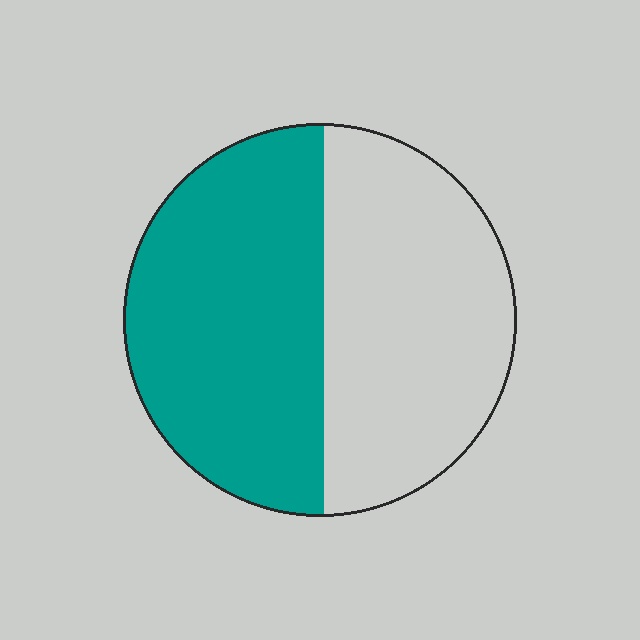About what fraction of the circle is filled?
About one half (1/2).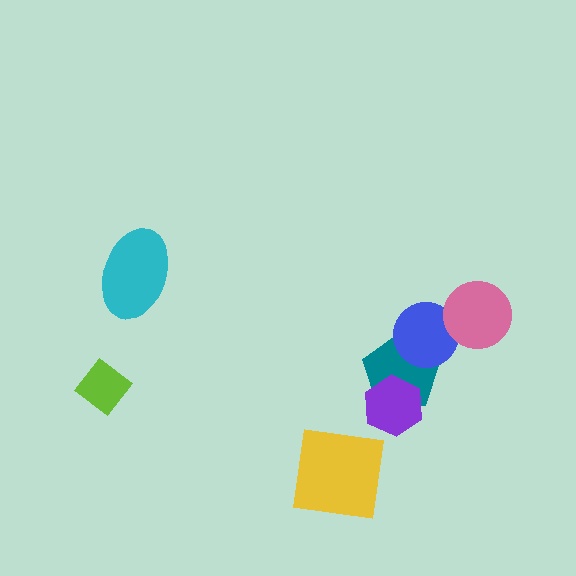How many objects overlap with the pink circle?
1 object overlaps with the pink circle.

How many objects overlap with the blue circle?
2 objects overlap with the blue circle.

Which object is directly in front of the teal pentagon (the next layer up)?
The blue circle is directly in front of the teal pentagon.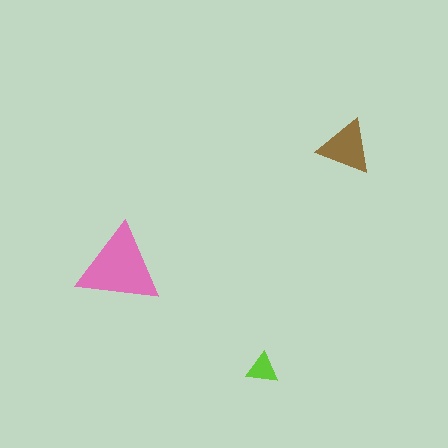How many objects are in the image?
There are 3 objects in the image.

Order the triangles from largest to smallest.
the pink one, the brown one, the lime one.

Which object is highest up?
The brown triangle is topmost.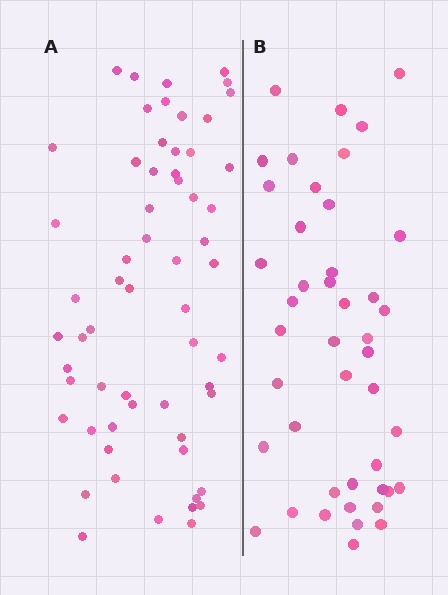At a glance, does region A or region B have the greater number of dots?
Region A (the left region) has more dots.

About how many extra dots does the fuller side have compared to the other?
Region A has approximately 15 more dots than region B.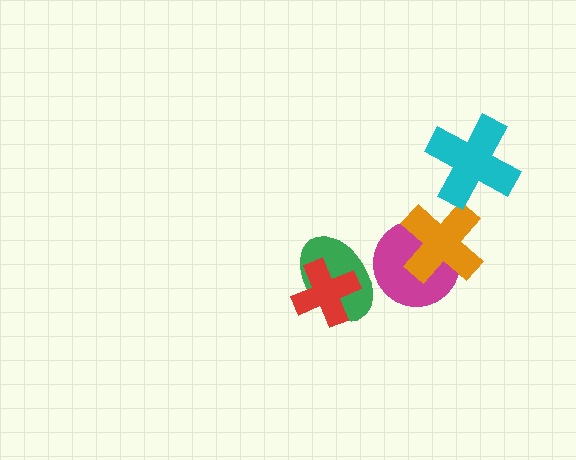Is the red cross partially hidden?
No, no other shape covers it.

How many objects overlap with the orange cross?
1 object overlaps with the orange cross.